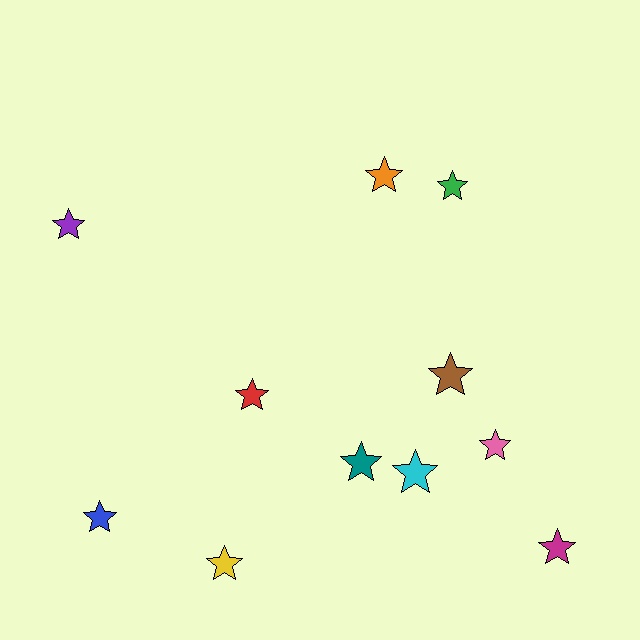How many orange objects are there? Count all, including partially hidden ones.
There is 1 orange object.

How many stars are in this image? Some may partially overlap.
There are 11 stars.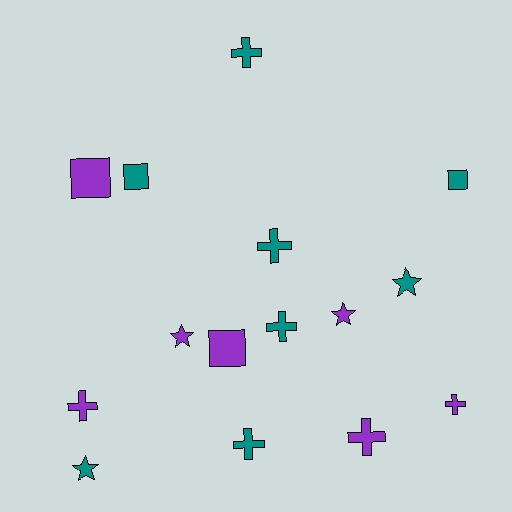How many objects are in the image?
There are 15 objects.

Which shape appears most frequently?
Cross, with 7 objects.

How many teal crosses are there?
There are 4 teal crosses.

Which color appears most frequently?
Teal, with 8 objects.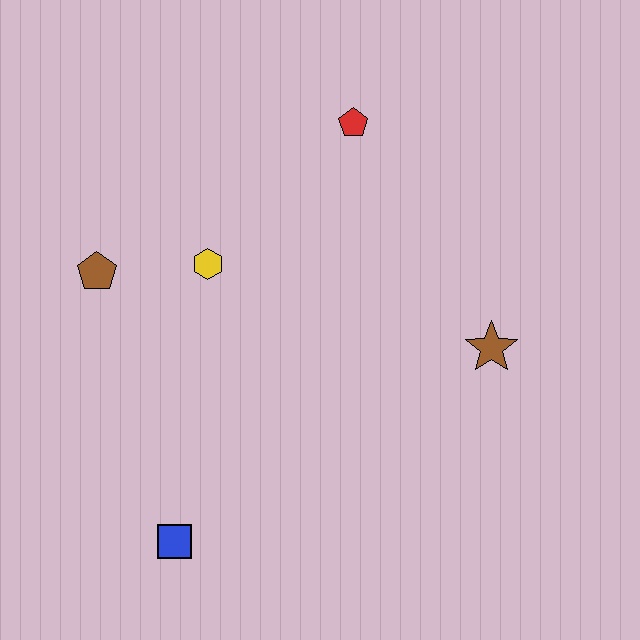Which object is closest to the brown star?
The red pentagon is closest to the brown star.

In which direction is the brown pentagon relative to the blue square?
The brown pentagon is above the blue square.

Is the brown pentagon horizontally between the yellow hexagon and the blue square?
No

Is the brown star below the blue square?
No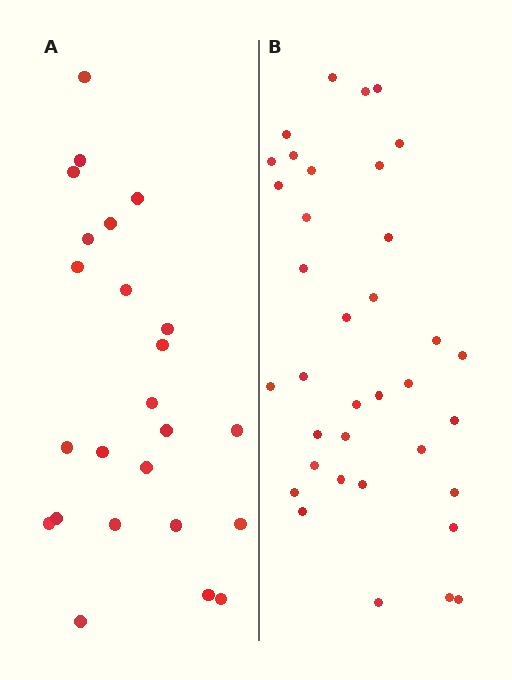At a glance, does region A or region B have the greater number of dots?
Region B (the right region) has more dots.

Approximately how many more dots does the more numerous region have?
Region B has roughly 12 or so more dots than region A.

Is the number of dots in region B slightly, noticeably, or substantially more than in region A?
Region B has substantially more. The ratio is roughly 1.5 to 1.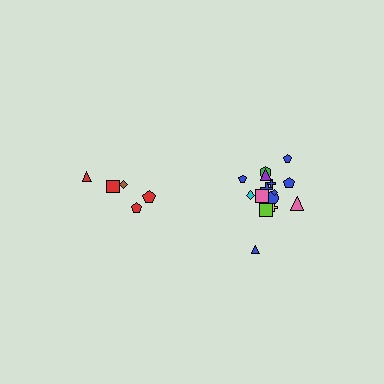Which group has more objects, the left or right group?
The right group.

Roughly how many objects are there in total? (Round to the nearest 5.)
Roughly 20 objects in total.